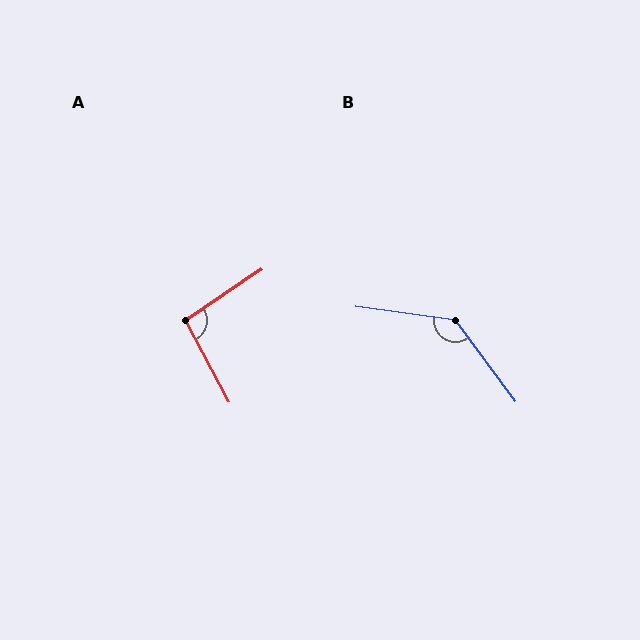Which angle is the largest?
B, at approximately 134 degrees.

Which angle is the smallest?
A, at approximately 96 degrees.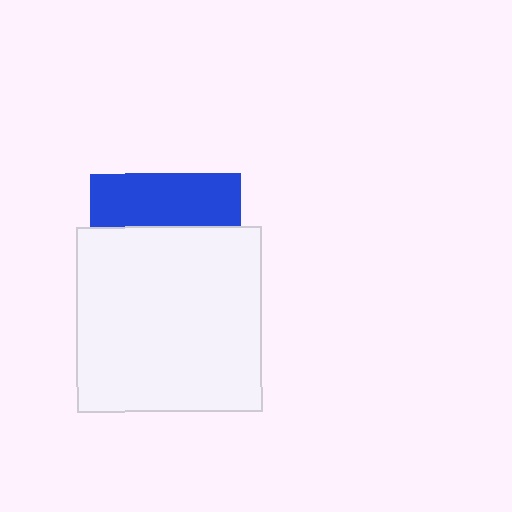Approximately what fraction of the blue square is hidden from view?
Roughly 65% of the blue square is hidden behind the white square.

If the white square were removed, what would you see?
You would see the complete blue square.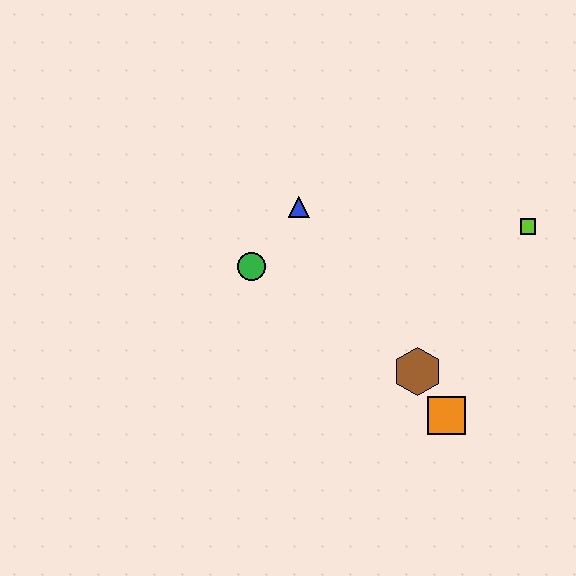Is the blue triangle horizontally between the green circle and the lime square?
Yes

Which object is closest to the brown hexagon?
The orange square is closest to the brown hexagon.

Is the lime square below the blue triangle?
Yes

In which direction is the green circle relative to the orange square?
The green circle is to the left of the orange square.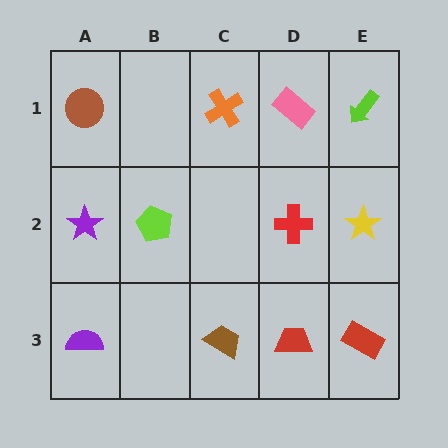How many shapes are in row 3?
4 shapes.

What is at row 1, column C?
An orange cross.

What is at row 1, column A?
A brown circle.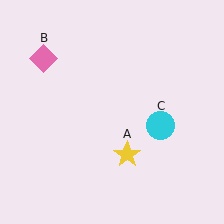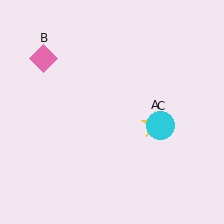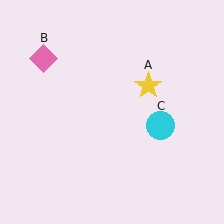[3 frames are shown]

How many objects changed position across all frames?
1 object changed position: yellow star (object A).